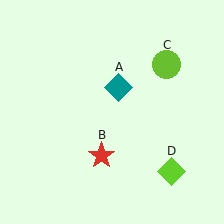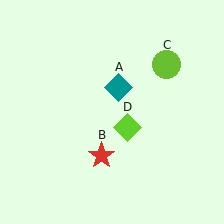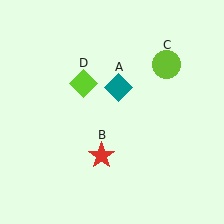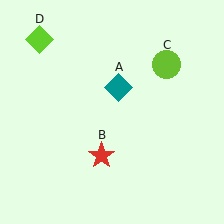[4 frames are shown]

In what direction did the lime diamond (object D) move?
The lime diamond (object D) moved up and to the left.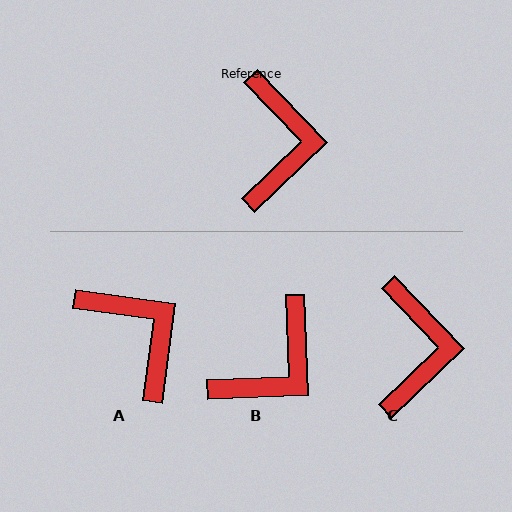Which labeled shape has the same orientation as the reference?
C.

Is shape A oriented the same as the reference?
No, it is off by about 39 degrees.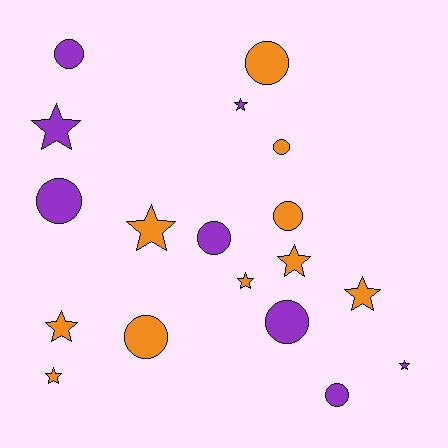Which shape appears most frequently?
Circle, with 9 objects.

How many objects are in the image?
There are 18 objects.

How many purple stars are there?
There are 3 purple stars.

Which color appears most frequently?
Orange, with 10 objects.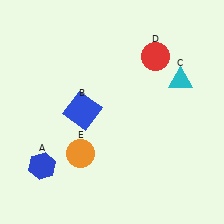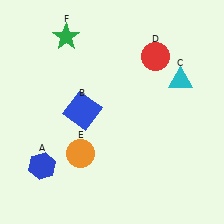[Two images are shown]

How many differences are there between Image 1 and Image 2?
There is 1 difference between the two images.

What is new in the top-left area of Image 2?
A green star (F) was added in the top-left area of Image 2.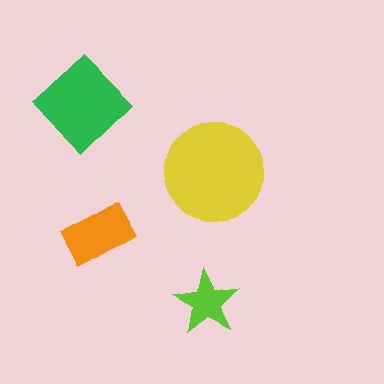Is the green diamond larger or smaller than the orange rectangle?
Larger.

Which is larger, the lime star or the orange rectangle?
The orange rectangle.